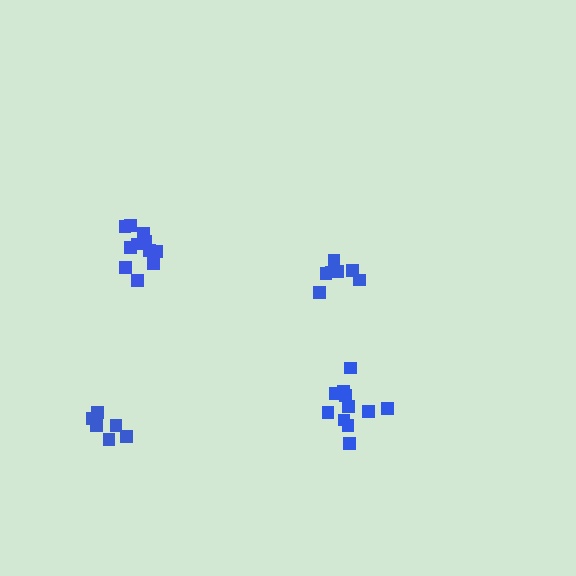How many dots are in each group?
Group 1: 7 dots, Group 2: 11 dots, Group 3: 6 dots, Group 4: 11 dots (35 total).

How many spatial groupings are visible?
There are 4 spatial groupings.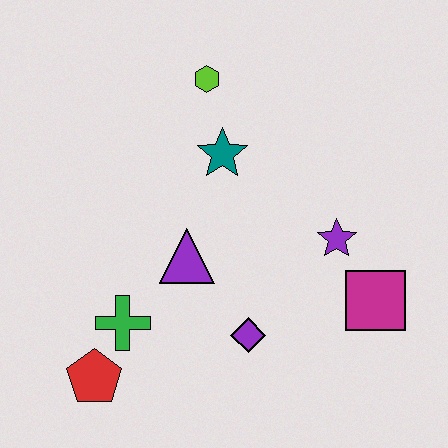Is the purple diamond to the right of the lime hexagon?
Yes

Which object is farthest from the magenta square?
The red pentagon is farthest from the magenta square.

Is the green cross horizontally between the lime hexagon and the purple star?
No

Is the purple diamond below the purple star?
Yes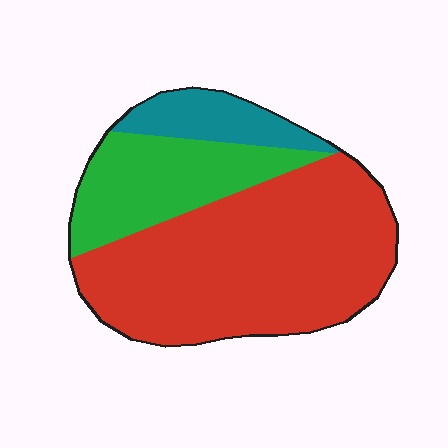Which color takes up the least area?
Teal, at roughly 10%.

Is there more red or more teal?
Red.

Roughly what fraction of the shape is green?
Green covers roughly 25% of the shape.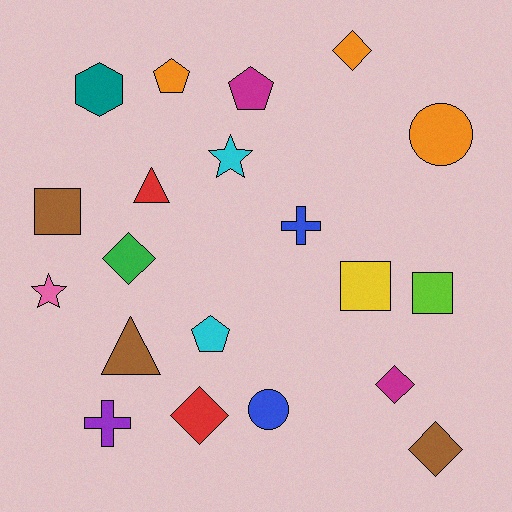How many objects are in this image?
There are 20 objects.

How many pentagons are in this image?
There are 3 pentagons.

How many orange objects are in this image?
There are 3 orange objects.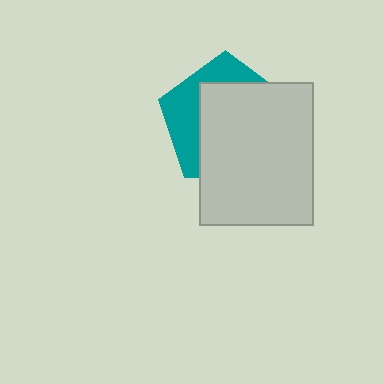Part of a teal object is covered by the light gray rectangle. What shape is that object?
It is a pentagon.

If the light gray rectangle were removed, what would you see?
You would see the complete teal pentagon.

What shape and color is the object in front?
The object in front is a light gray rectangle.